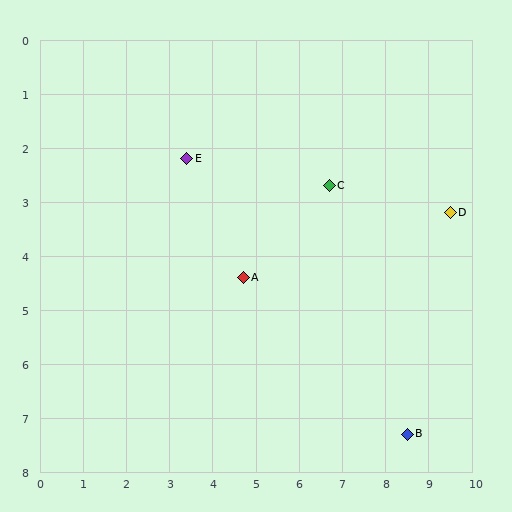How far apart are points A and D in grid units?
Points A and D are about 4.9 grid units apart.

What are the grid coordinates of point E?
Point E is at approximately (3.4, 2.2).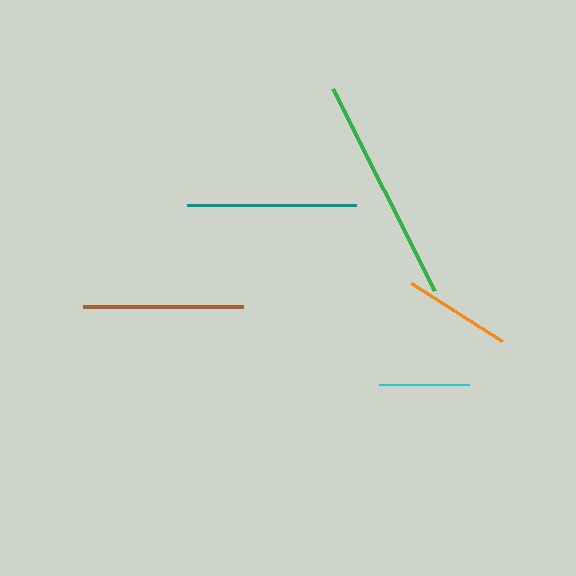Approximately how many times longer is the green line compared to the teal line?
The green line is approximately 1.3 times the length of the teal line.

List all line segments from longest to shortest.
From longest to shortest: green, teal, brown, orange, cyan.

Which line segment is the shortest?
The cyan line is the shortest at approximately 90 pixels.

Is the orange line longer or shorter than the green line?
The green line is longer than the orange line.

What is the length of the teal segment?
The teal segment is approximately 169 pixels long.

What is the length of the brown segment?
The brown segment is approximately 160 pixels long.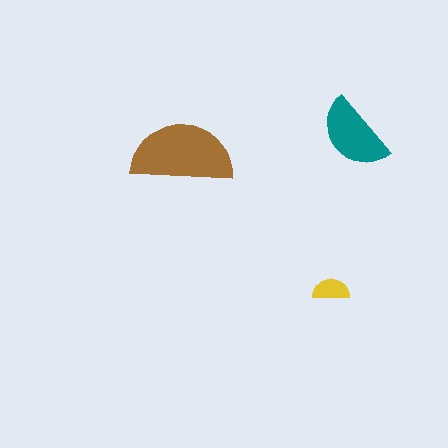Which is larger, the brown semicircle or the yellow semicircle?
The brown one.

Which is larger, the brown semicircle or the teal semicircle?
The brown one.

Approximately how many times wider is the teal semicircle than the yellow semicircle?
About 2 times wider.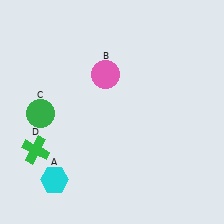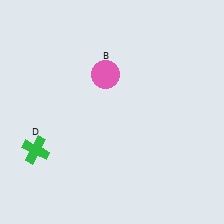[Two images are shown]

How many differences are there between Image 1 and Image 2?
There are 2 differences between the two images.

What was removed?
The green circle (C), the cyan hexagon (A) were removed in Image 2.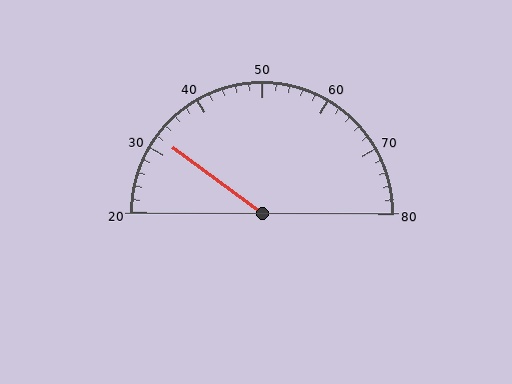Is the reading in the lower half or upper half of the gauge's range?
The reading is in the lower half of the range (20 to 80).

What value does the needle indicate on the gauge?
The needle indicates approximately 32.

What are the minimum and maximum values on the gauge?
The gauge ranges from 20 to 80.